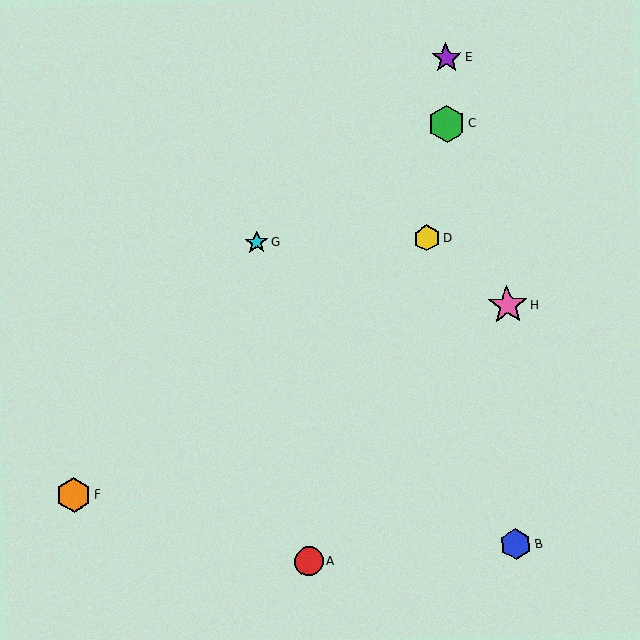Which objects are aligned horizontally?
Objects D, G are aligned horizontally.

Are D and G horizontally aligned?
Yes, both are at y≈238.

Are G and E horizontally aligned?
No, G is at y≈242 and E is at y≈58.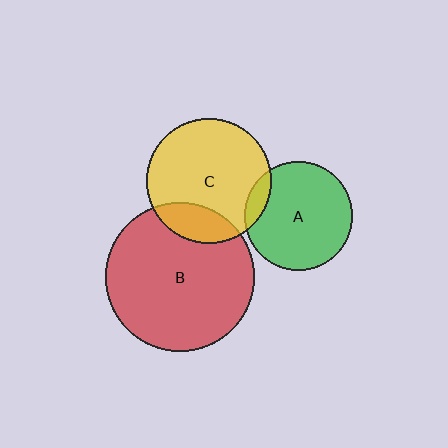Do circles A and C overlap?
Yes.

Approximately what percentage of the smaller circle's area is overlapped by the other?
Approximately 10%.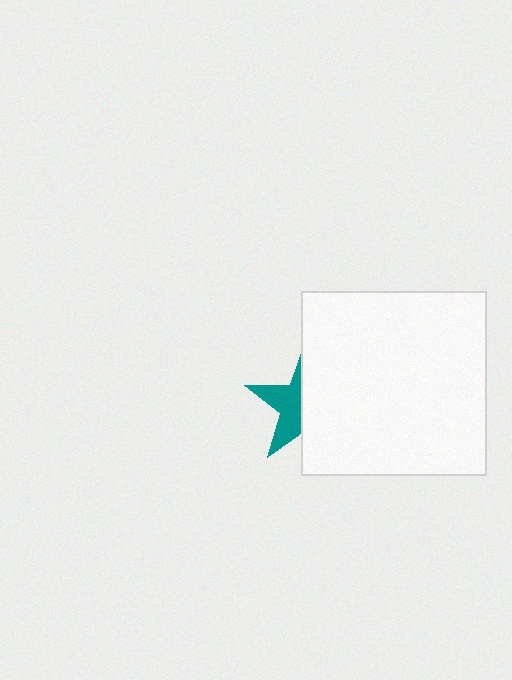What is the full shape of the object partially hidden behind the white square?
The partially hidden object is a teal star.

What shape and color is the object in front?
The object in front is a white square.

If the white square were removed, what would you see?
You would see the complete teal star.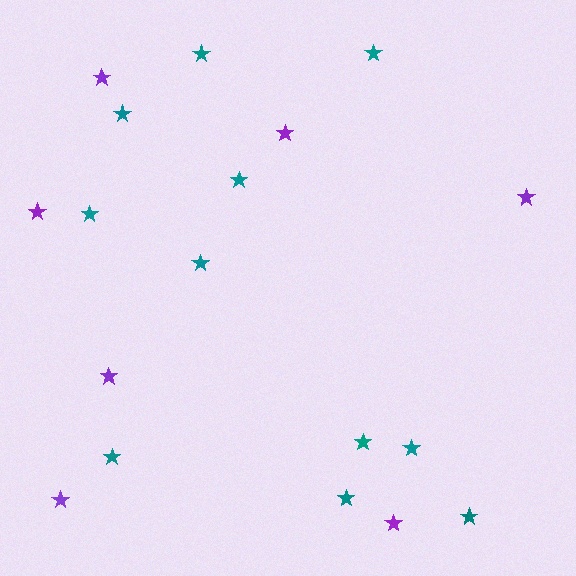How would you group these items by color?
There are 2 groups: one group of purple stars (7) and one group of teal stars (11).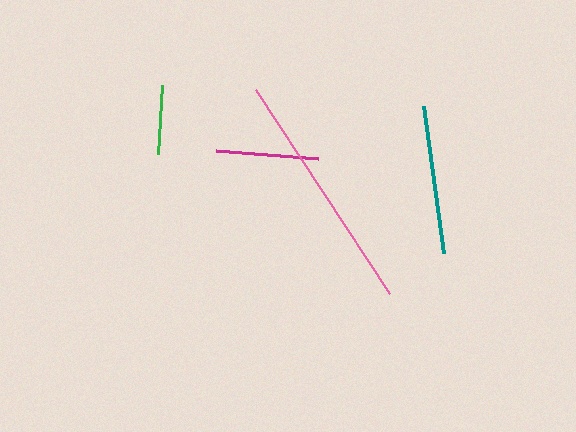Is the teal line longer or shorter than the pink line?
The pink line is longer than the teal line.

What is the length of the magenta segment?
The magenta segment is approximately 103 pixels long.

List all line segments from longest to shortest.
From longest to shortest: pink, teal, magenta, green.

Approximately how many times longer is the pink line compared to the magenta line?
The pink line is approximately 2.4 times the length of the magenta line.